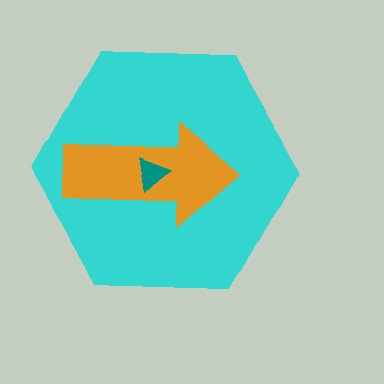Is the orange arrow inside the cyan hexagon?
Yes.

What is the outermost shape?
The cyan hexagon.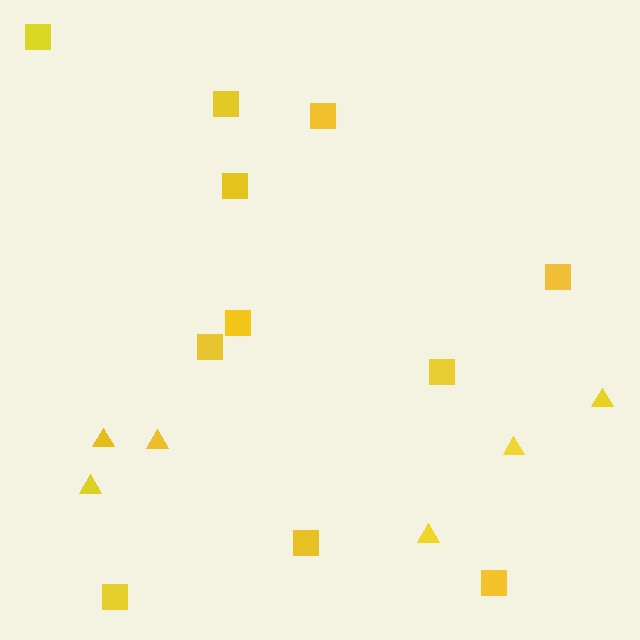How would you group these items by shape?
There are 2 groups: one group of squares (11) and one group of triangles (6).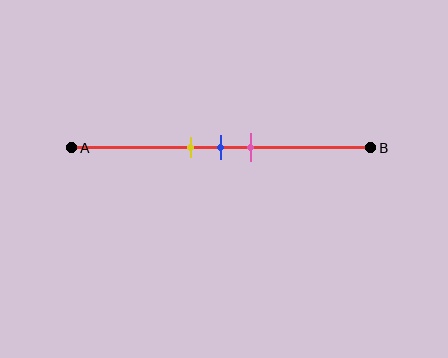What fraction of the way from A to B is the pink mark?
The pink mark is approximately 60% (0.6) of the way from A to B.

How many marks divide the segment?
There are 3 marks dividing the segment.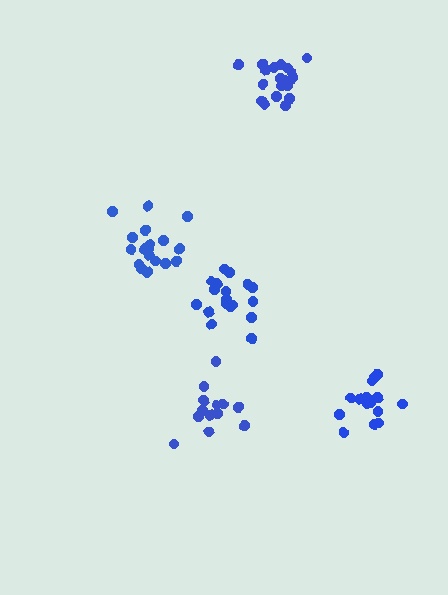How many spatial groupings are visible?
There are 5 spatial groupings.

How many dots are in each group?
Group 1: 18 dots, Group 2: 19 dots, Group 3: 13 dots, Group 4: 15 dots, Group 5: 19 dots (84 total).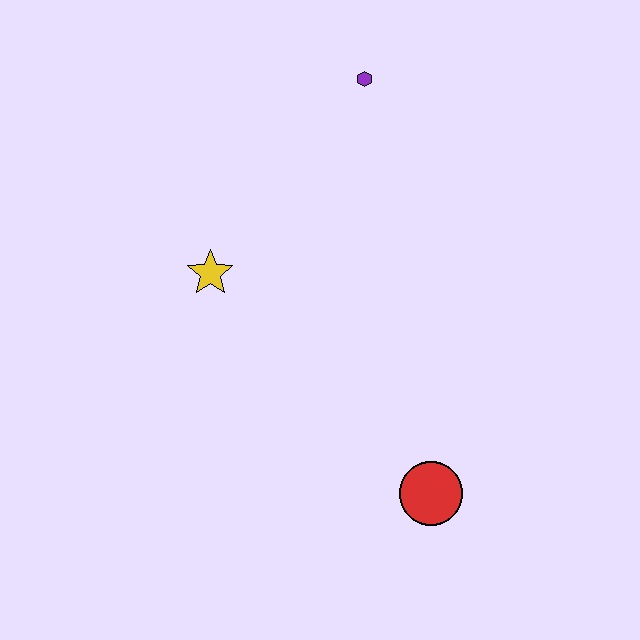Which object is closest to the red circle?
The yellow star is closest to the red circle.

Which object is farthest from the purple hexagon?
The red circle is farthest from the purple hexagon.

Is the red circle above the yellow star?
No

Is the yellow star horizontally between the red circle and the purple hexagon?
No